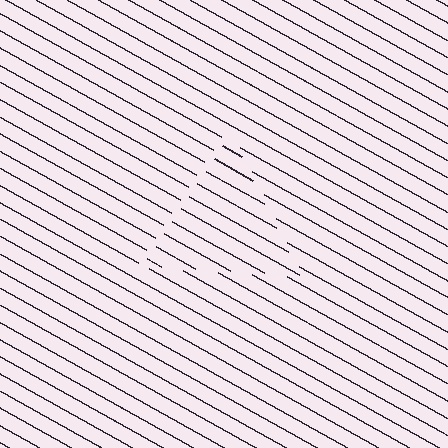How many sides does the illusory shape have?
3 sides — the line-ends trace a triangle.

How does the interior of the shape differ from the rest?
The interior of the shape contains the same grating, shifted by half a period — the contour is defined by the phase discontinuity where line-ends from the inner and outer gratings abut.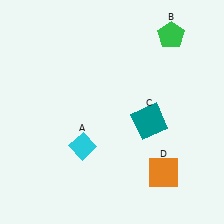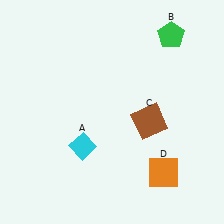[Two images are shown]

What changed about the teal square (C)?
In Image 1, C is teal. In Image 2, it changed to brown.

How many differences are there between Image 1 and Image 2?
There is 1 difference between the two images.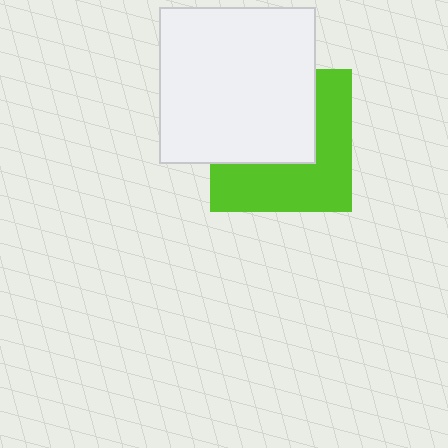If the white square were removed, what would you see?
You would see the complete lime square.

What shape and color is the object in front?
The object in front is a white square.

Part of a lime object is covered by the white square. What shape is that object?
It is a square.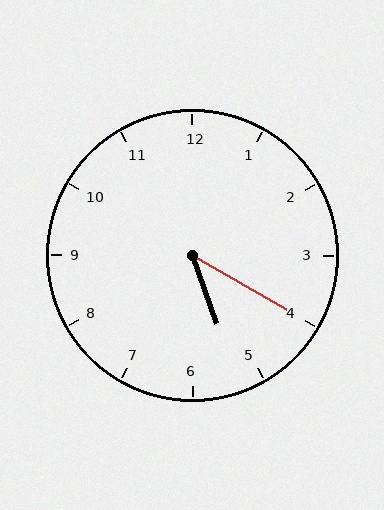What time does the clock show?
5:20.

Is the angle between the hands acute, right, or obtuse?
It is acute.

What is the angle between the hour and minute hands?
Approximately 40 degrees.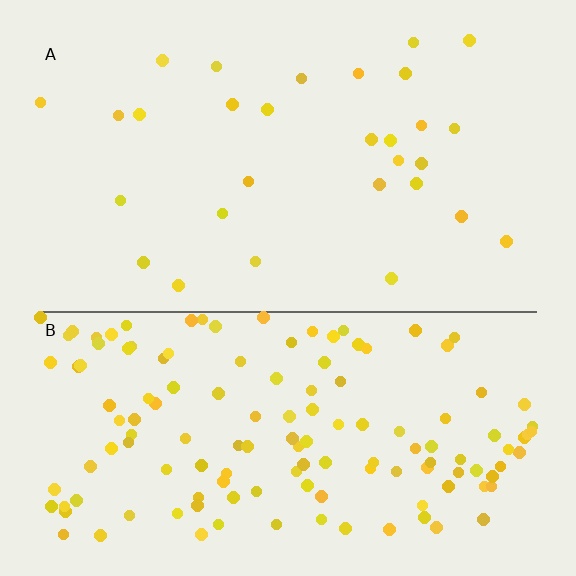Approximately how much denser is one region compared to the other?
Approximately 4.7× — region B over region A.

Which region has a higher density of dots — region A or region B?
B (the bottom).